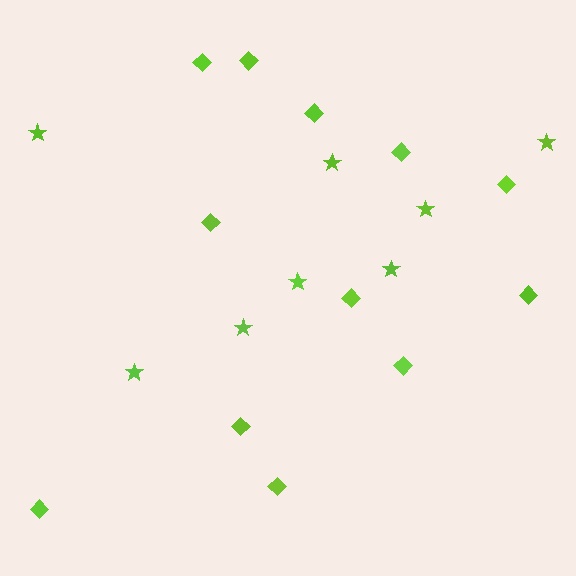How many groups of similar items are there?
There are 2 groups: one group of stars (8) and one group of diamonds (12).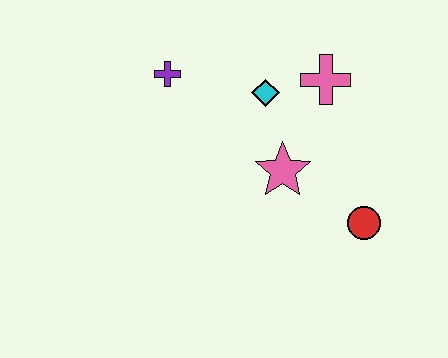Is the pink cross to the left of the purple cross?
No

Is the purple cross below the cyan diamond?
No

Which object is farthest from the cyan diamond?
The red circle is farthest from the cyan diamond.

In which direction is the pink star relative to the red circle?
The pink star is to the left of the red circle.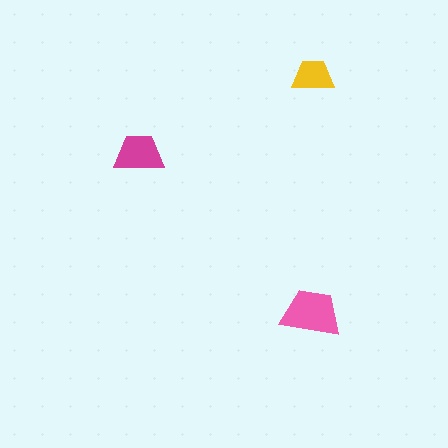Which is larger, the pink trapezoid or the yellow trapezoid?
The pink one.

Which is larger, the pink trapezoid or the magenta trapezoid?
The pink one.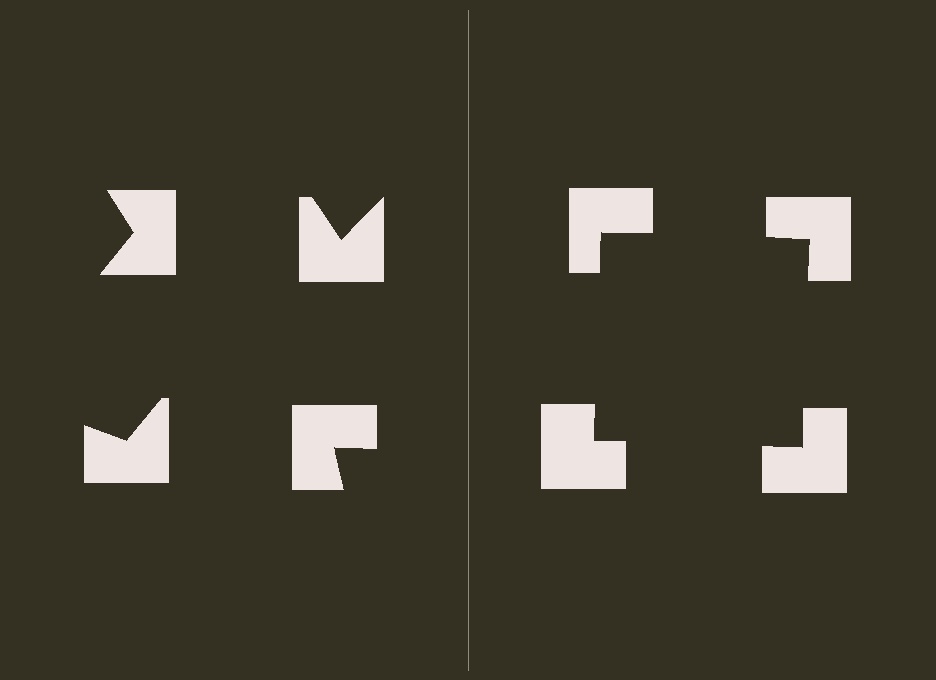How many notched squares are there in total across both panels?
8 — 4 on each side.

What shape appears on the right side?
An illusory square.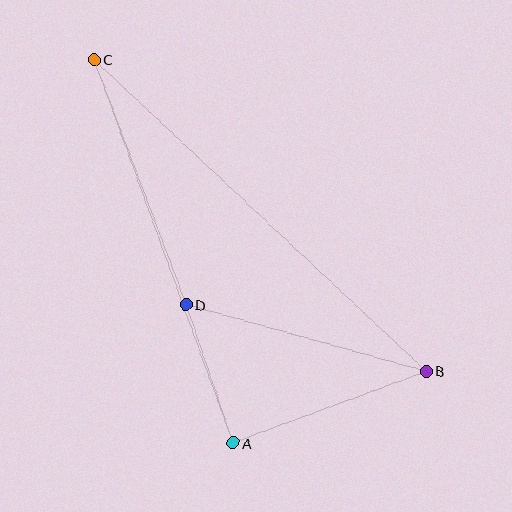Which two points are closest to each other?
Points A and D are closest to each other.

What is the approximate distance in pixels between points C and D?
The distance between C and D is approximately 262 pixels.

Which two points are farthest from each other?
Points B and C are farthest from each other.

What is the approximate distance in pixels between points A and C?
The distance between A and C is approximately 408 pixels.